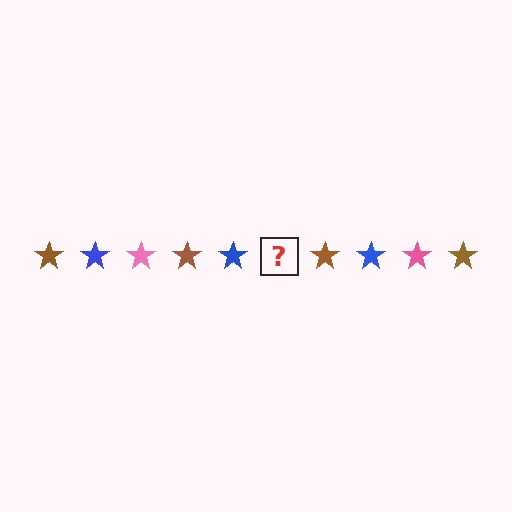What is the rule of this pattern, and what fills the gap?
The rule is that the pattern cycles through brown, blue, pink stars. The gap should be filled with a pink star.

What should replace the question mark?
The question mark should be replaced with a pink star.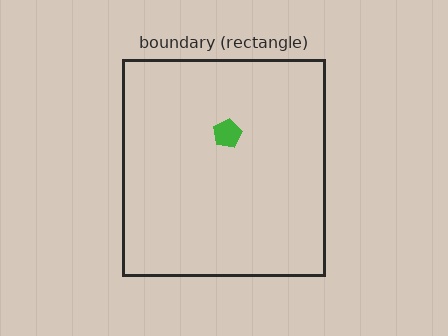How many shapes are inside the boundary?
1 inside, 0 outside.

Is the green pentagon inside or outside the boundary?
Inside.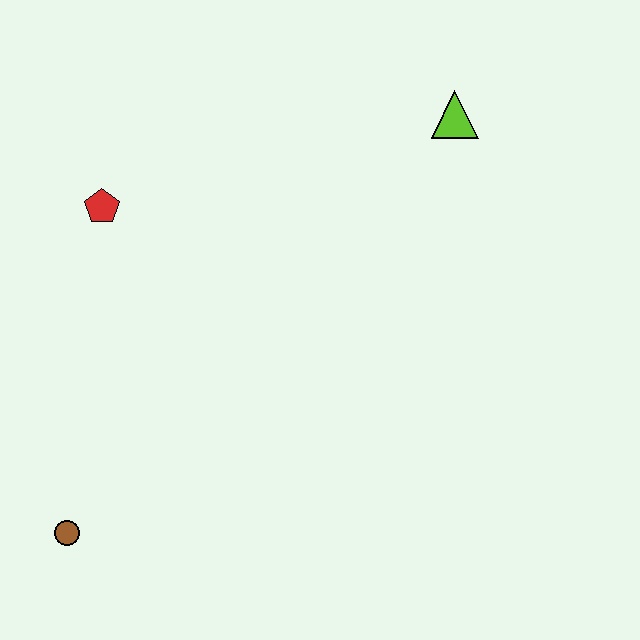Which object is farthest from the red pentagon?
The lime triangle is farthest from the red pentagon.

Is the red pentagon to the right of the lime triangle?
No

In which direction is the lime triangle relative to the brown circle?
The lime triangle is above the brown circle.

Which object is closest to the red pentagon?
The brown circle is closest to the red pentagon.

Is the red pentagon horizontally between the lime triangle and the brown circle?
Yes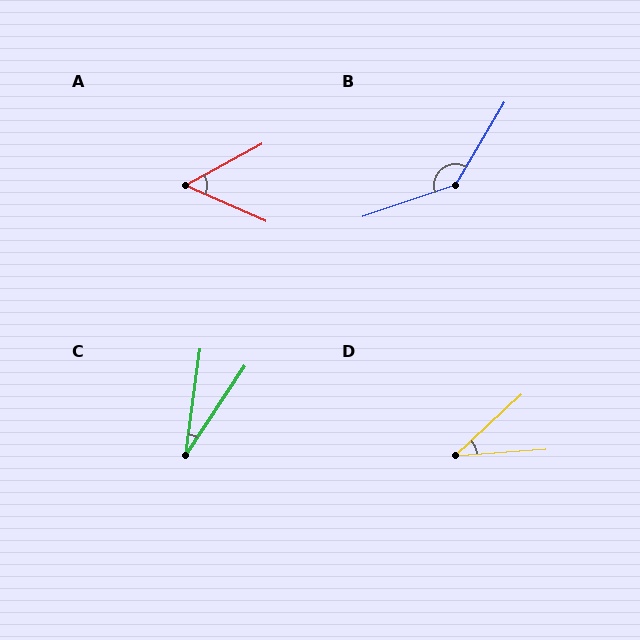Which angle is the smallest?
C, at approximately 26 degrees.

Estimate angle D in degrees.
Approximately 39 degrees.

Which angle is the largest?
B, at approximately 140 degrees.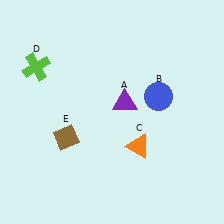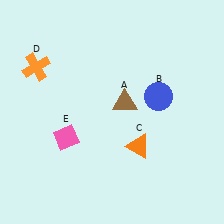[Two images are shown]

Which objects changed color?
A changed from purple to brown. D changed from lime to orange. E changed from brown to pink.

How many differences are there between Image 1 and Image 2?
There are 3 differences between the two images.